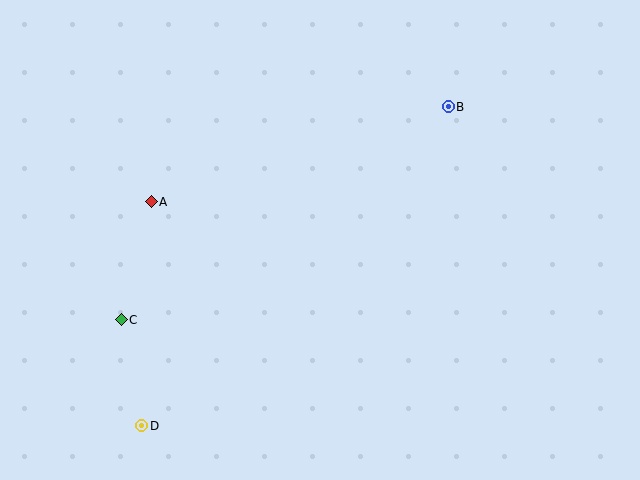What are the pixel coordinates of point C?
Point C is at (121, 320).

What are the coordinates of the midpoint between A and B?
The midpoint between A and B is at (300, 154).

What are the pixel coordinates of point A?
Point A is at (151, 202).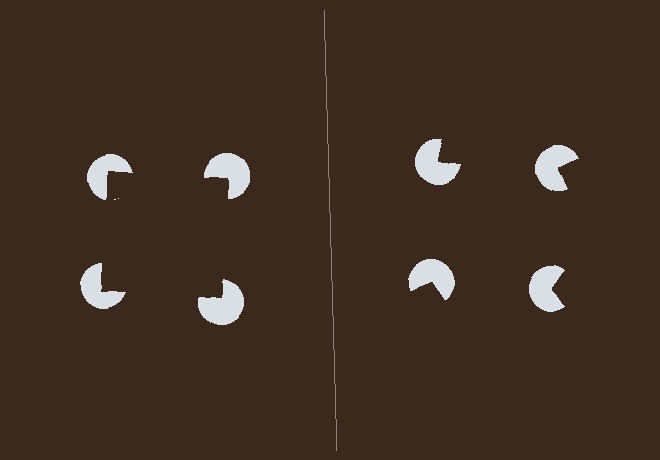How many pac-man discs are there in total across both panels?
8 — 4 on each side.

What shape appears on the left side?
An illusory square.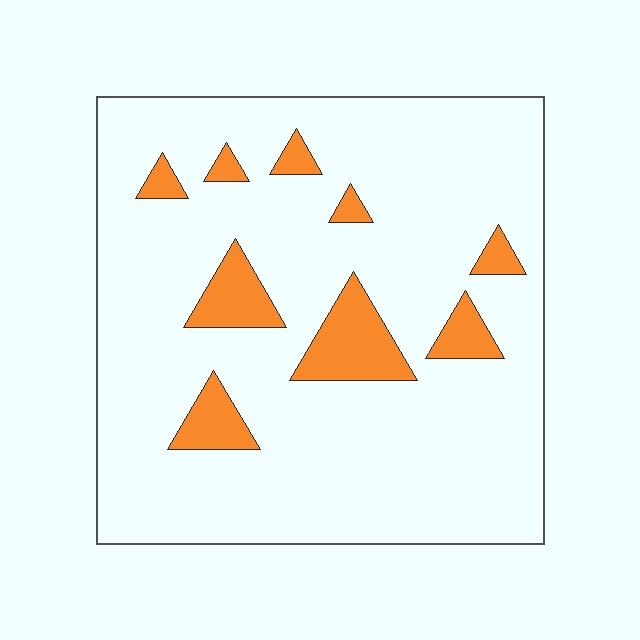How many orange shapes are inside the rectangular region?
9.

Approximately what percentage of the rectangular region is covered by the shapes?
Approximately 10%.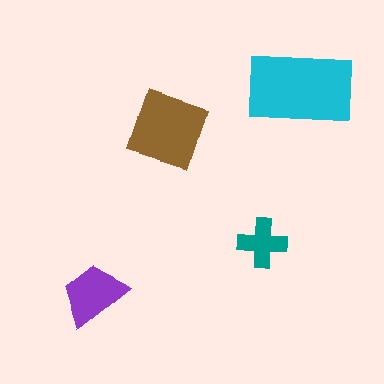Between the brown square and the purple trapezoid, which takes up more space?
The brown square.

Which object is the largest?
The cyan rectangle.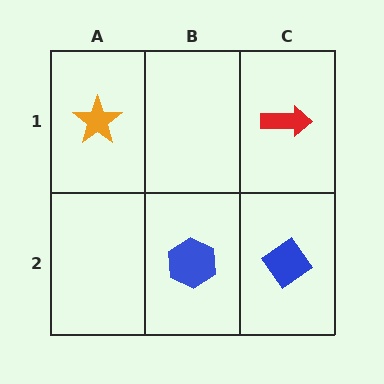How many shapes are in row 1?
2 shapes.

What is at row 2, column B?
A blue hexagon.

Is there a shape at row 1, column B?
No, that cell is empty.